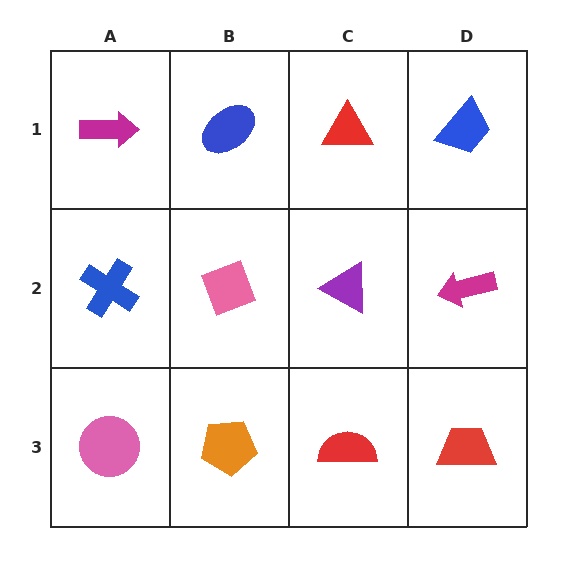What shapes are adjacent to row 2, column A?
A magenta arrow (row 1, column A), a pink circle (row 3, column A), a pink diamond (row 2, column B).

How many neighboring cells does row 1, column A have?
2.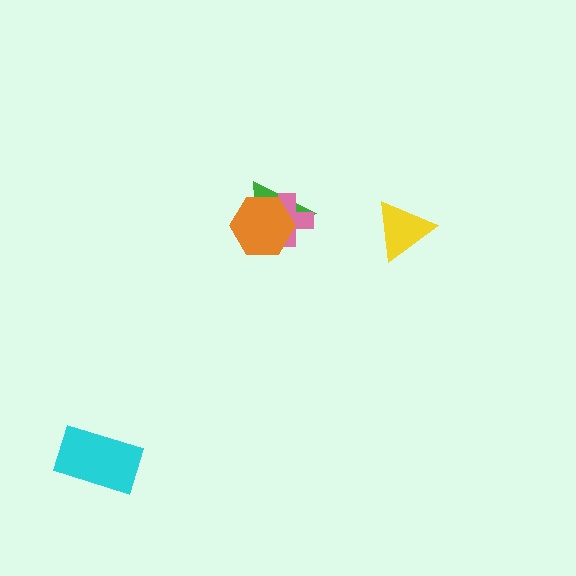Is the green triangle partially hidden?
Yes, it is partially covered by another shape.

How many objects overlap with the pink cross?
2 objects overlap with the pink cross.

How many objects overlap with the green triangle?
2 objects overlap with the green triangle.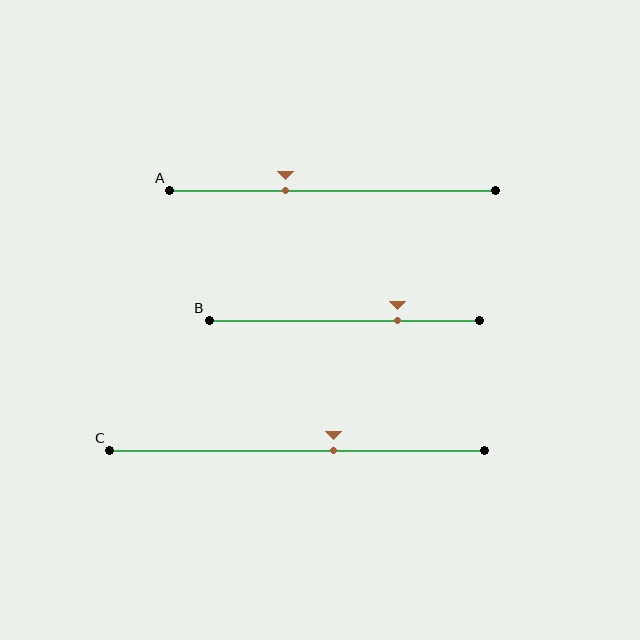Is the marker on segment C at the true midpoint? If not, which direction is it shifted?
No, the marker on segment C is shifted to the right by about 10% of the segment length.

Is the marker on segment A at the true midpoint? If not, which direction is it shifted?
No, the marker on segment A is shifted to the left by about 14% of the segment length.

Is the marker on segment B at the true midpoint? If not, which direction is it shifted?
No, the marker on segment B is shifted to the right by about 20% of the segment length.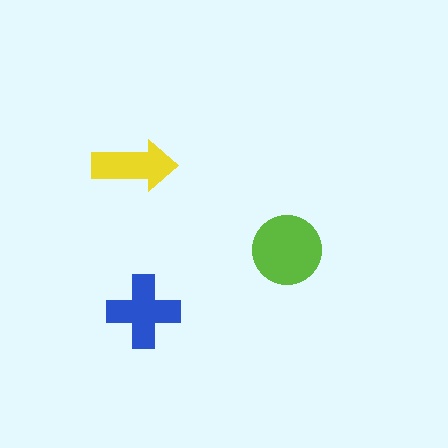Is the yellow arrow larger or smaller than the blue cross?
Smaller.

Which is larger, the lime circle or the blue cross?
The lime circle.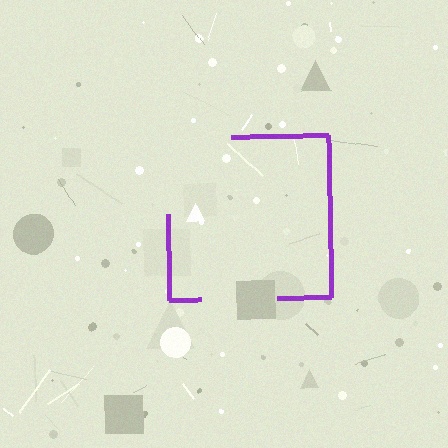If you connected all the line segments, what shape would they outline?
They would outline a square.